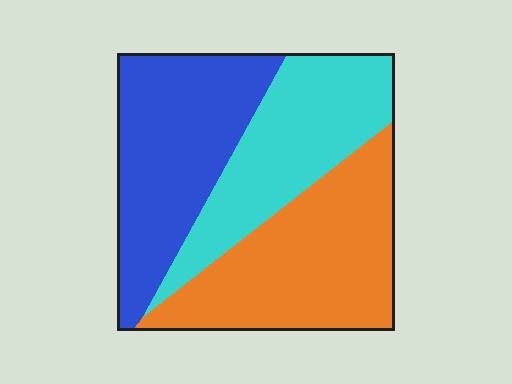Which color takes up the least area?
Cyan, at roughly 30%.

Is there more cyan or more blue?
Blue.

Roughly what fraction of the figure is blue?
Blue takes up between a third and a half of the figure.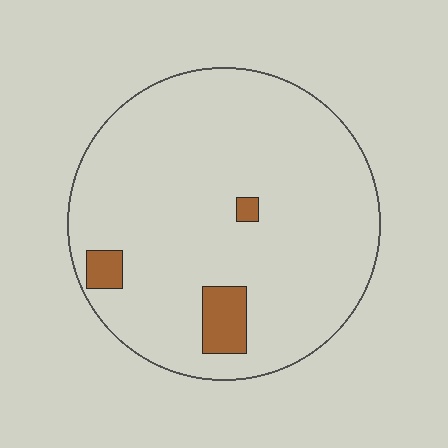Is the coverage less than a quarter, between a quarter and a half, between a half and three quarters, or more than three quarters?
Less than a quarter.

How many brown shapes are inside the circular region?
3.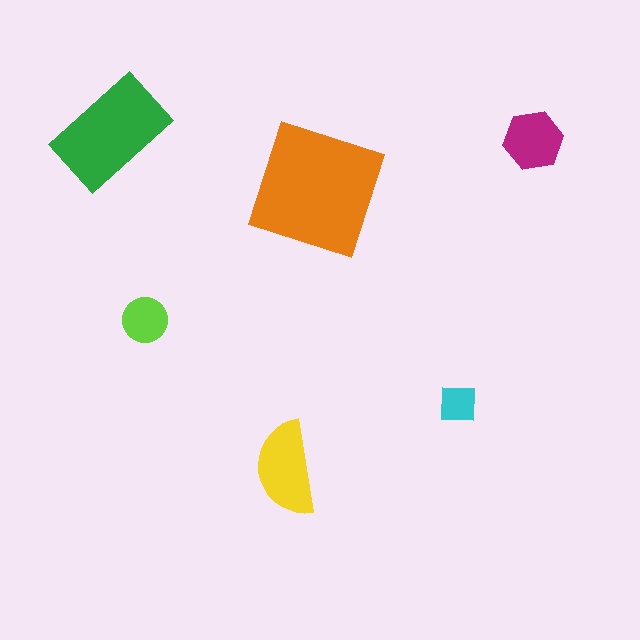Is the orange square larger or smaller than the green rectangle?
Larger.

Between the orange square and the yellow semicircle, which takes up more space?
The orange square.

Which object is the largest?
The orange square.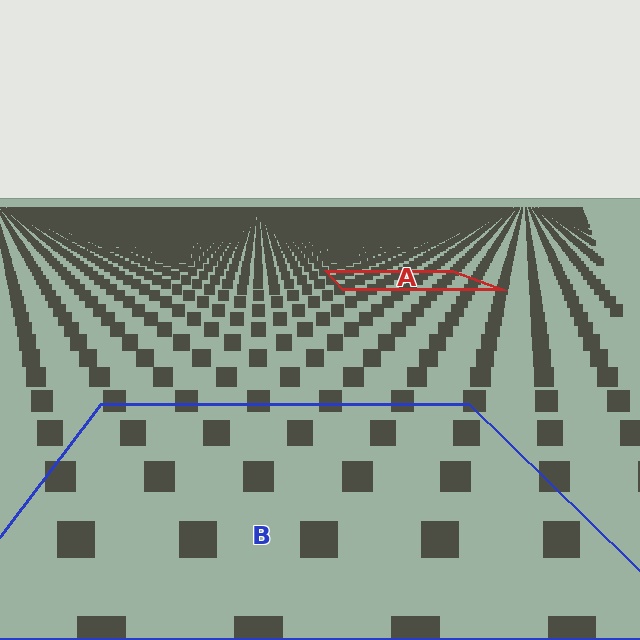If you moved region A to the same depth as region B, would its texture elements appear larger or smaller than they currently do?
They would appear larger. At a closer depth, the same texture elements are projected at a bigger on-screen size.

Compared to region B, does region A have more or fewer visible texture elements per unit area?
Region A has more texture elements per unit area — they are packed more densely because it is farther away.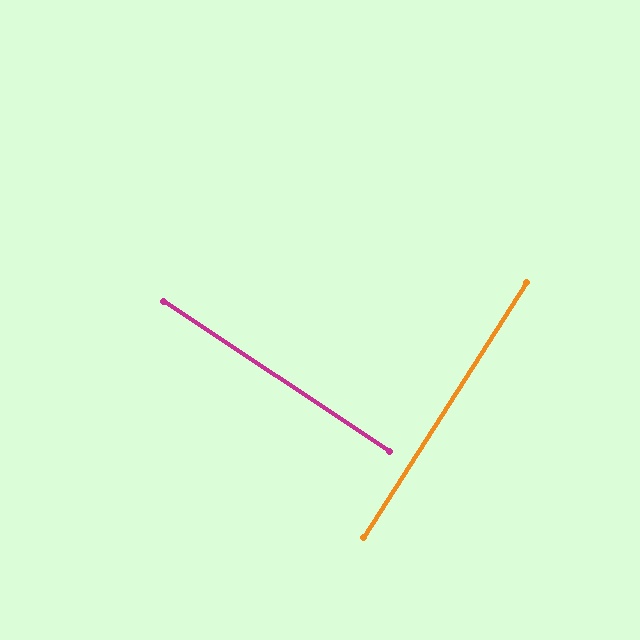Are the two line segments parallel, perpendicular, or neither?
Perpendicular — they meet at approximately 89°.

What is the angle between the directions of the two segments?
Approximately 89 degrees.